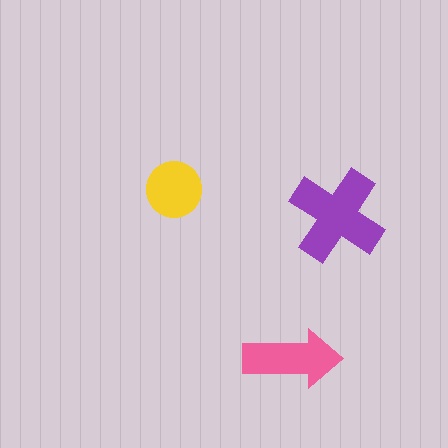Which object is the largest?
The purple cross.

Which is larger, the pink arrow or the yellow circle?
The pink arrow.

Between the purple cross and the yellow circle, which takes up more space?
The purple cross.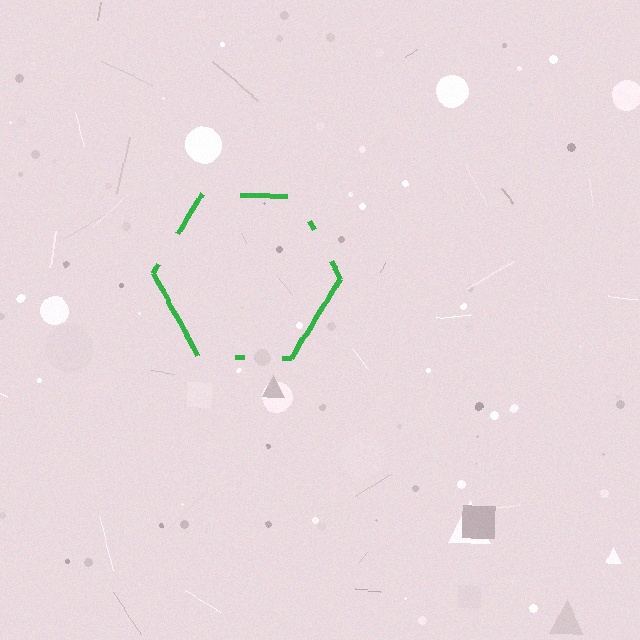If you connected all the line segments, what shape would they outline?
They would outline a hexagon.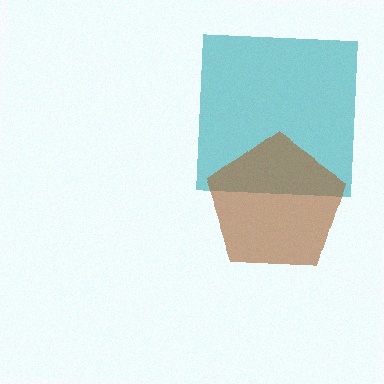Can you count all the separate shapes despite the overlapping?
Yes, there are 2 separate shapes.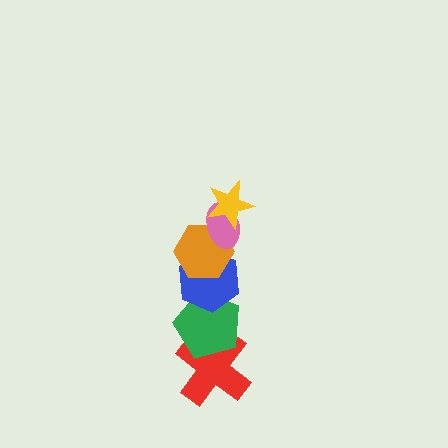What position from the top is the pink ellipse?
The pink ellipse is 2nd from the top.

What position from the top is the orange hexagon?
The orange hexagon is 3rd from the top.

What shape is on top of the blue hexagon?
The orange hexagon is on top of the blue hexagon.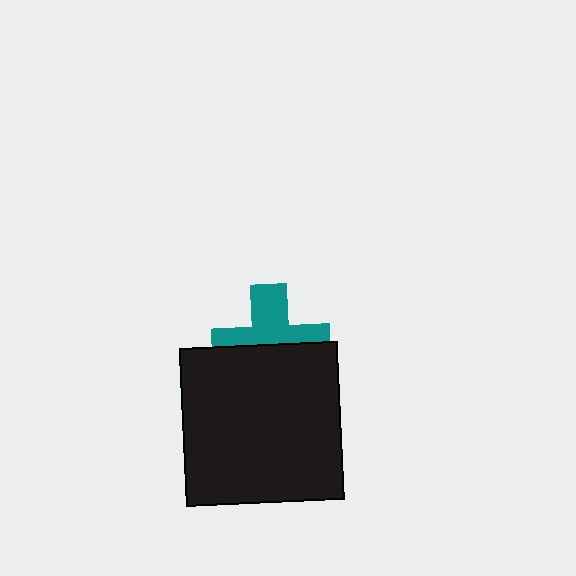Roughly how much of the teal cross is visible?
About half of it is visible (roughly 50%).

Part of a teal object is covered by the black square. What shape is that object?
It is a cross.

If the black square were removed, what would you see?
You would see the complete teal cross.